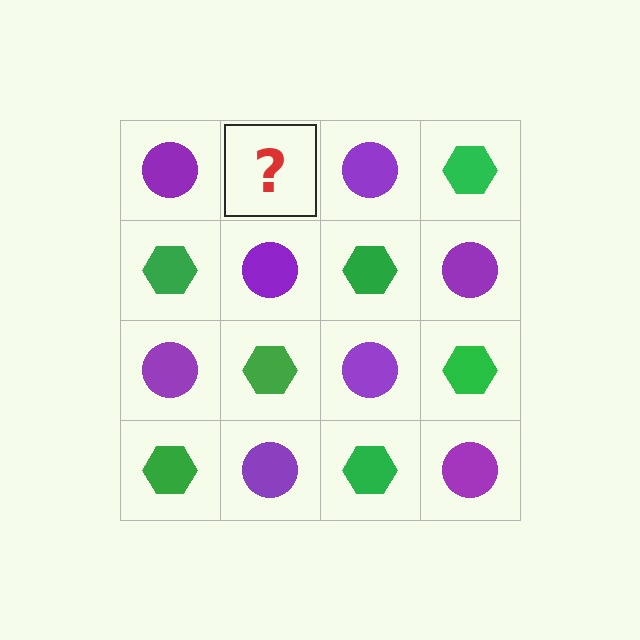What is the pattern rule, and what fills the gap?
The rule is that it alternates purple circle and green hexagon in a checkerboard pattern. The gap should be filled with a green hexagon.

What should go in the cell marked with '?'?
The missing cell should contain a green hexagon.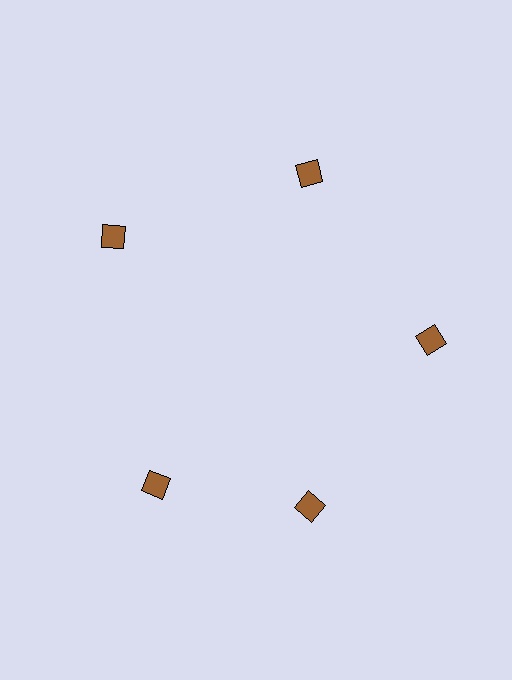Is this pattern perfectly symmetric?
No. The 5 brown diamonds are arranged in a ring, but one element near the 8 o'clock position is rotated out of alignment along the ring, breaking the 5-fold rotational symmetry.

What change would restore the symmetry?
The symmetry would be restored by rotating it back into even spacing with its neighbors so that all 5 diamonds sit at equal angles and equal distance from the center.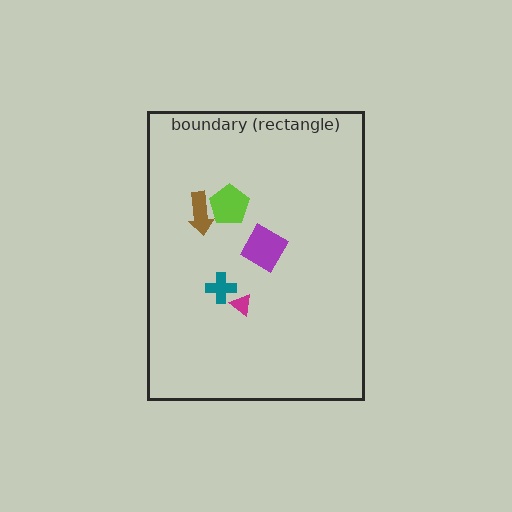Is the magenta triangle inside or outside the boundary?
Inside.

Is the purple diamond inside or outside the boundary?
Inside.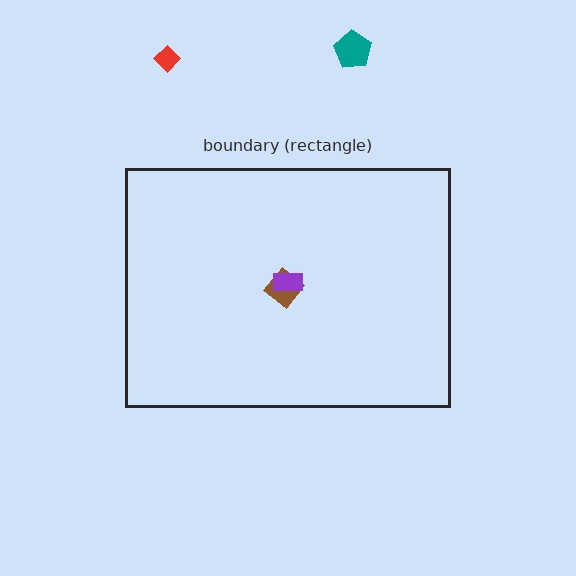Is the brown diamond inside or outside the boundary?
Inside.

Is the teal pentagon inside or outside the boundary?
Outside.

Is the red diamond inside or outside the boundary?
Outside.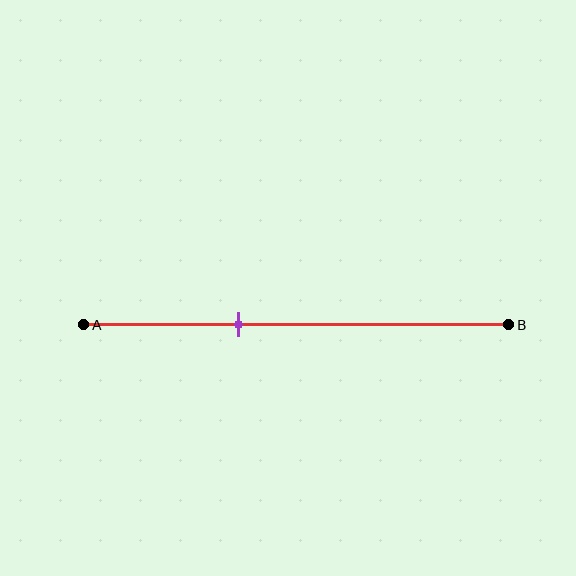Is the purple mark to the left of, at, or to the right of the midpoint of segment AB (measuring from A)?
The purple mark is to the left of the midpoint of segment AB.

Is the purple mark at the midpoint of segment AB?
No, the mark is at about 35% from A, not at the 50% midpoint.